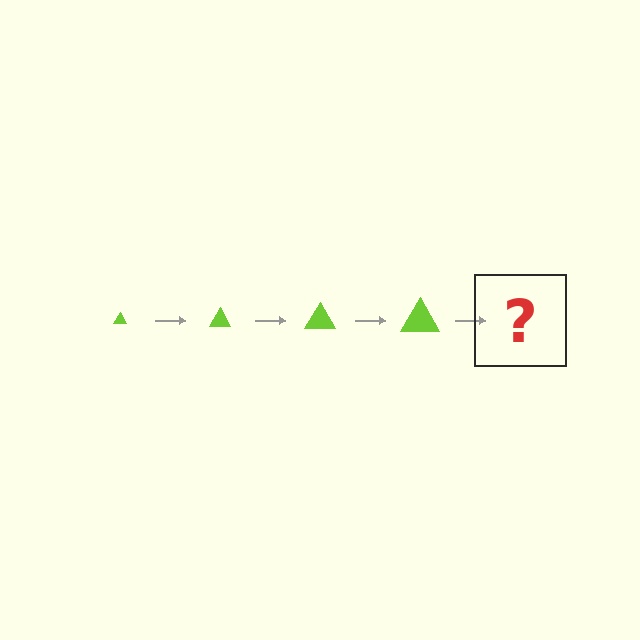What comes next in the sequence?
The next element should be a lime triangle, larger than the previous one.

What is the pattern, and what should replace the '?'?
The pattern is that the triangle gets progressively larger each step. The '?' should be a lime triangle, larger than the previous one.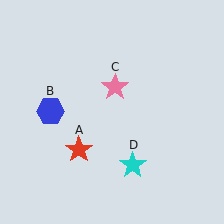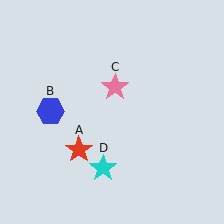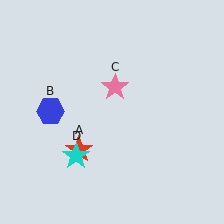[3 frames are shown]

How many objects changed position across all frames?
1 object changed position: cyan star (object D).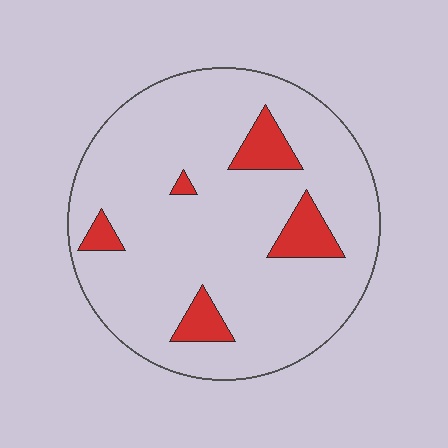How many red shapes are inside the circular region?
5.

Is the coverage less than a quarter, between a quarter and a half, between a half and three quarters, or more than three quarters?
Less than a quarter.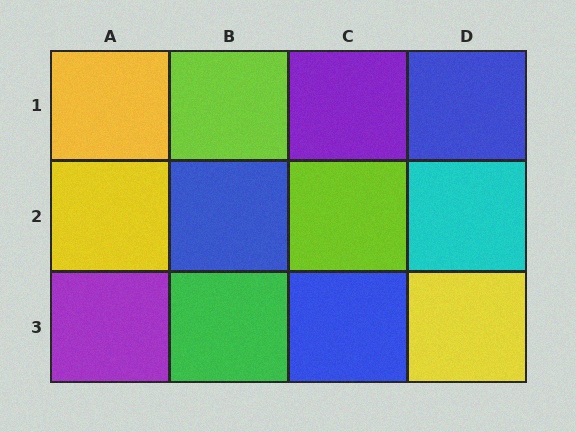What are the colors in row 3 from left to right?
Purple, green, blue, yellow.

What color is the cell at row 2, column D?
Cyan.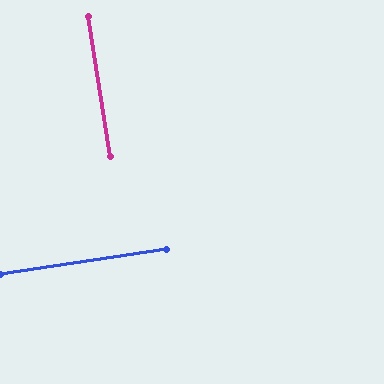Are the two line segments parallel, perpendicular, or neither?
Perpendicular — they meet at approximately 90°.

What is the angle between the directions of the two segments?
Approximately 90 degrees.